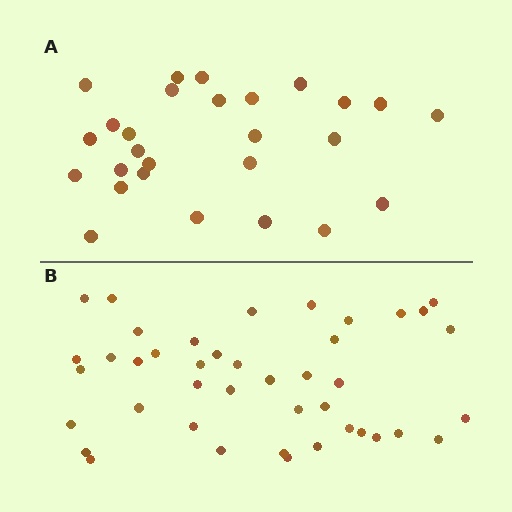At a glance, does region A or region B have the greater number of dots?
Region B (the bottom region) has more dots.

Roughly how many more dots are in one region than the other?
Region B has approximately 15 more dots than region A.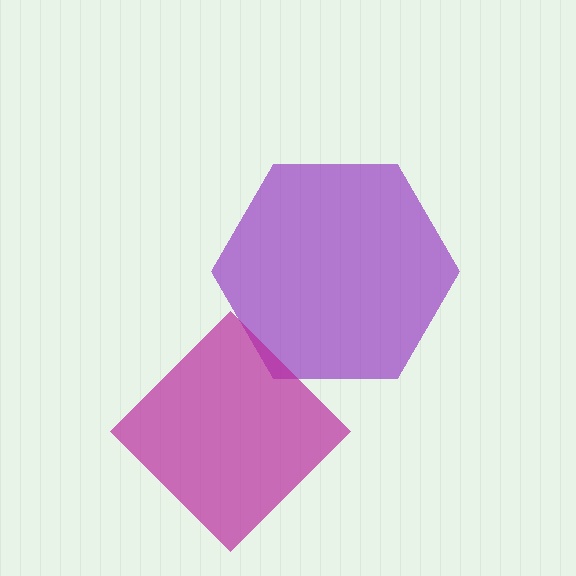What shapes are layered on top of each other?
The layered shapes are: a purple hexagon, a magenta diamond.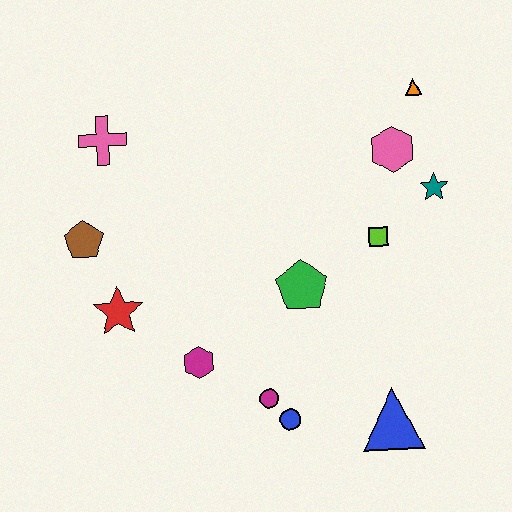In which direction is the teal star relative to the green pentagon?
The teal star is to the right of the green pentagon.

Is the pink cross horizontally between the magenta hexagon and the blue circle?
No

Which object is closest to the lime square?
The teal star is closest to the lime square.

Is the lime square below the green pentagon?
No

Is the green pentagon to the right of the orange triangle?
No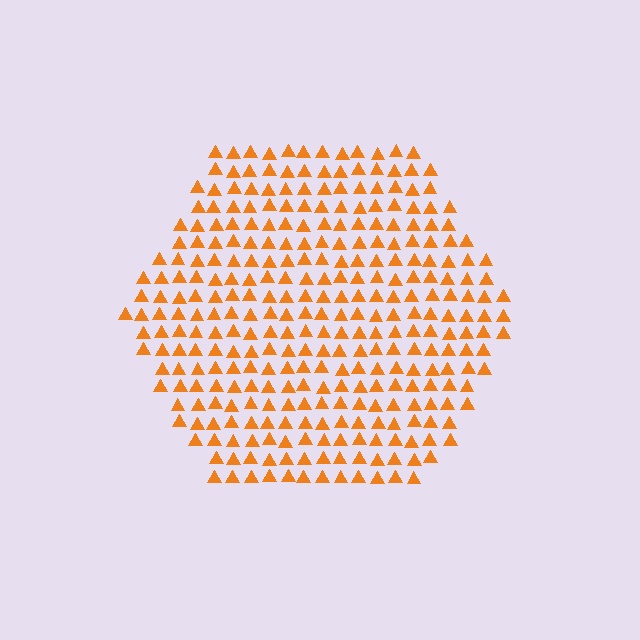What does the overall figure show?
The overall figure shows a hexagon.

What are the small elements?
The small elements are triangles.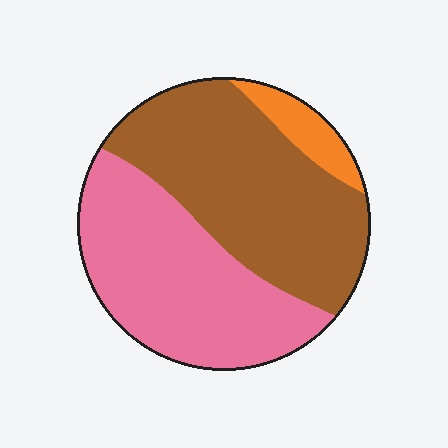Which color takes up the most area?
Brown, at roughly 50%.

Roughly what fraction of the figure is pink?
Pink covers roughly 45% of the figure.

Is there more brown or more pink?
Brown.